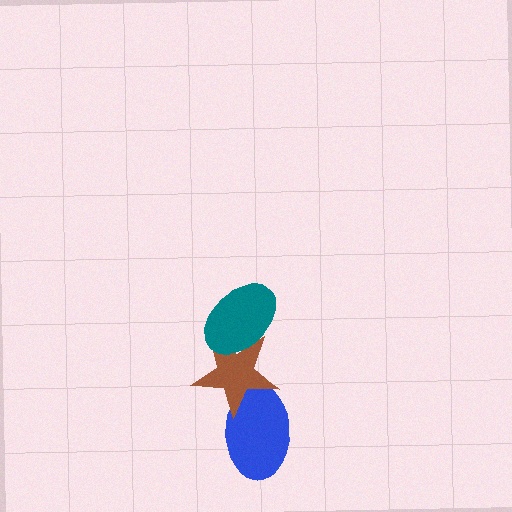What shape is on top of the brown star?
The teal ellipse is on top of the brown star.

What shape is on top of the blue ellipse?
The brown star is on top of the blue ellipse.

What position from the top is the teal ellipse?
The teal ellipse is 1st from the top.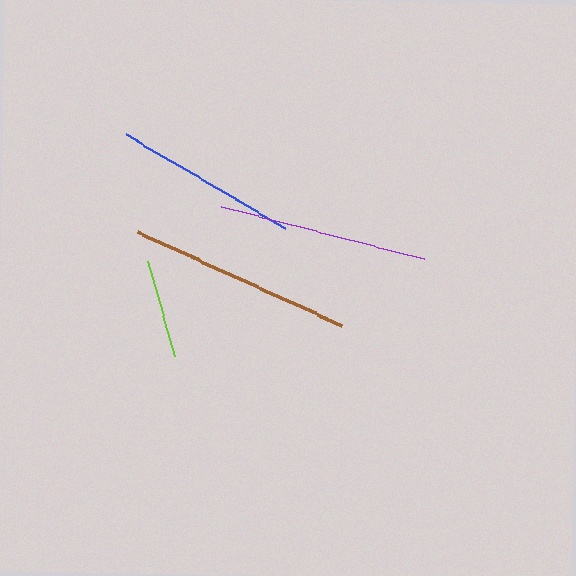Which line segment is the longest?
The brown line is the longest at approximately 225 pixels.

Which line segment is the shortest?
The lime line is the shortest at approximately 99 pixels.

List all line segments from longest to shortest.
From longest to shortest: brown, purple, blue, lime.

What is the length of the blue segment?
The blue segment is approximately 186 pixels long.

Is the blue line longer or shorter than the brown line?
The brown line is longer than the blue line.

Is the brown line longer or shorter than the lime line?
The brown line is longer than the lime line.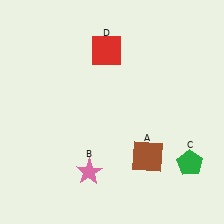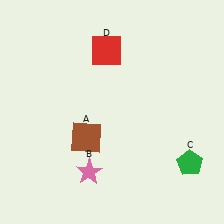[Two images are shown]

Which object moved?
The brown square (A) moved left.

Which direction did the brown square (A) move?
The brown square (A) moved left.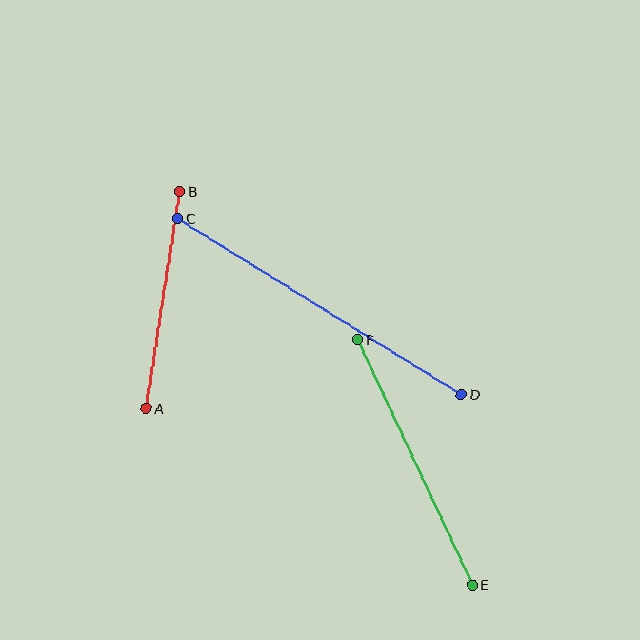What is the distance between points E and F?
The distance is approximately 271 pixels.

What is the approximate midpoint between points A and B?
The midpoint is at approximately (163, 300) pixels.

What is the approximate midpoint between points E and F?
The midpoint is at approximately (415, 462) pixels.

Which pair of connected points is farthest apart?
Points C and D are farthest apart.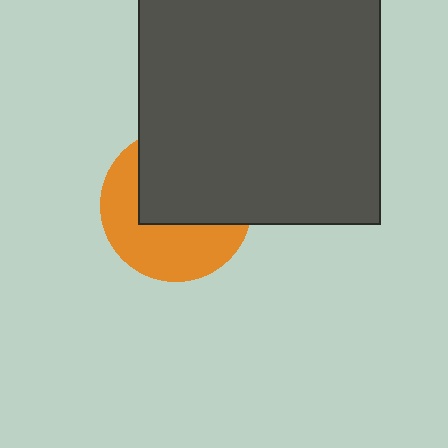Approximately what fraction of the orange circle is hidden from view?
Roughly 53% of the orange circle is hidden behind the dark gray square.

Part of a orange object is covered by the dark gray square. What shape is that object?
It is a circle.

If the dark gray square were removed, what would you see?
You would see the complete orange circle.